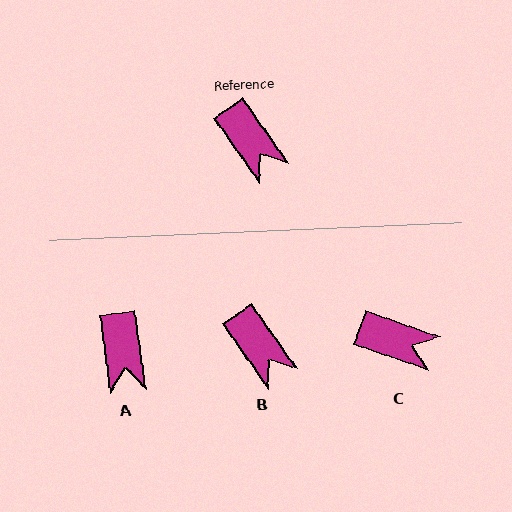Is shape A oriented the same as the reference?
No, it is off by about 27 degrees.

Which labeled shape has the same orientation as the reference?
B.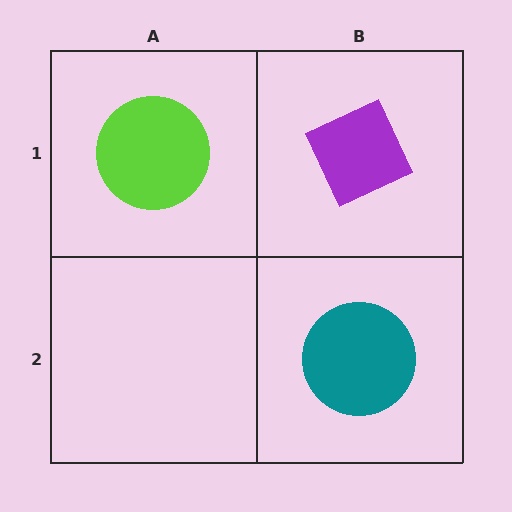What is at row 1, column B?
A purple diamond.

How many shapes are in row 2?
1 shape.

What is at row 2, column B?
A teal circle.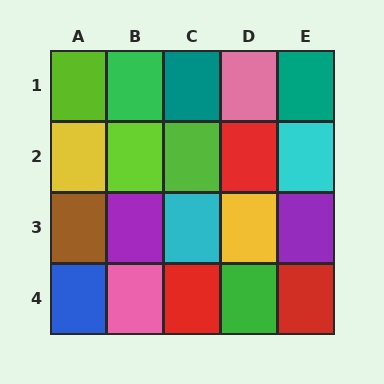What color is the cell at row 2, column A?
Yellow.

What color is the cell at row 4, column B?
Pink.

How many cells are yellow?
2 cells are yellow.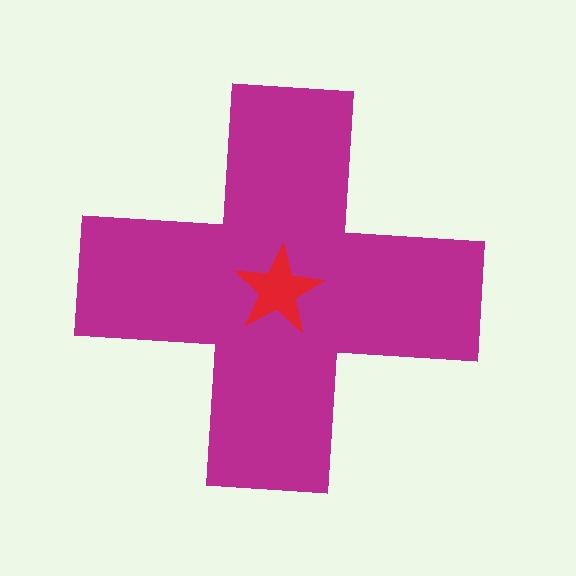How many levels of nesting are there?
2.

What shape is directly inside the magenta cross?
The red star.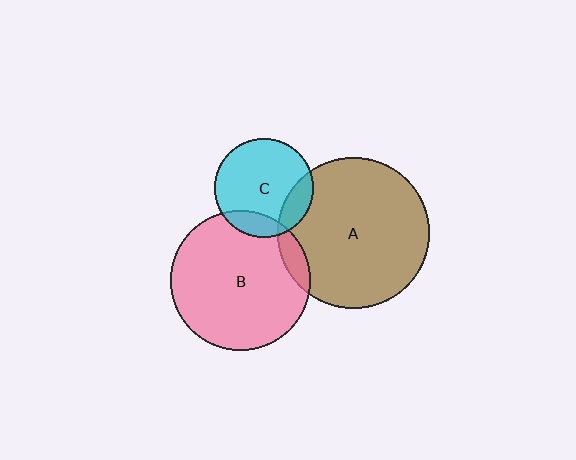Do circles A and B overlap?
Yes.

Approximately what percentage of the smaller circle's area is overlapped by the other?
Approximately 10%.